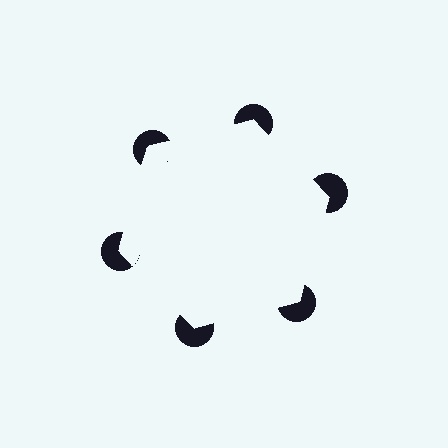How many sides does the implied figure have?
6 sides.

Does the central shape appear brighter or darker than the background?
It typically appears slightly brighter than the background, even though no actual brightness change is drawn.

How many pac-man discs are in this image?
There are 6 — one at each vertex of the illusory hexagon.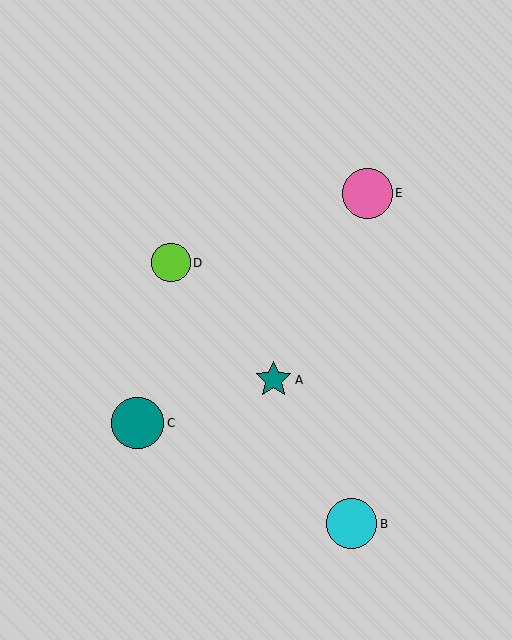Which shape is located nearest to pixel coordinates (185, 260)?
The lime circle (labeled D) at (171, 263) is nearest to that location.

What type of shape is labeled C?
Shape C is a teal circle.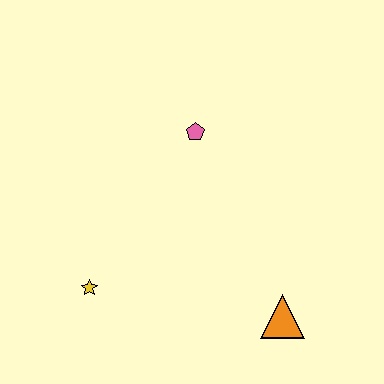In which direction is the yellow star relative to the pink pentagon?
The yellow star is below the pink pentagon.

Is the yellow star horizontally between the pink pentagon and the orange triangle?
No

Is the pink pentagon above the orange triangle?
Yes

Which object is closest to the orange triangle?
The yellow star is closest to the orange triangle.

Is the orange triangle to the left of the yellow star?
No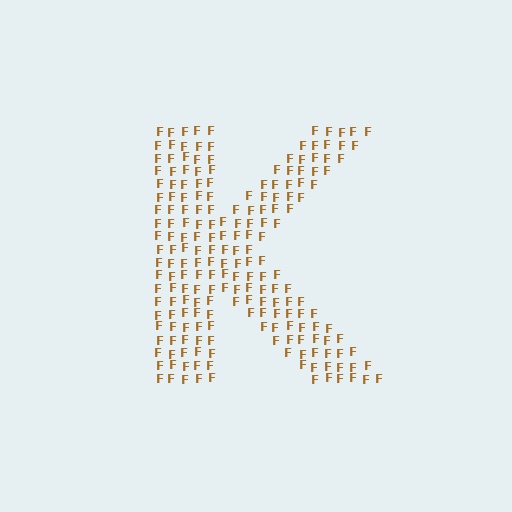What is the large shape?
The large shape is the letter K.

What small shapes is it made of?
It is made of small letter F's.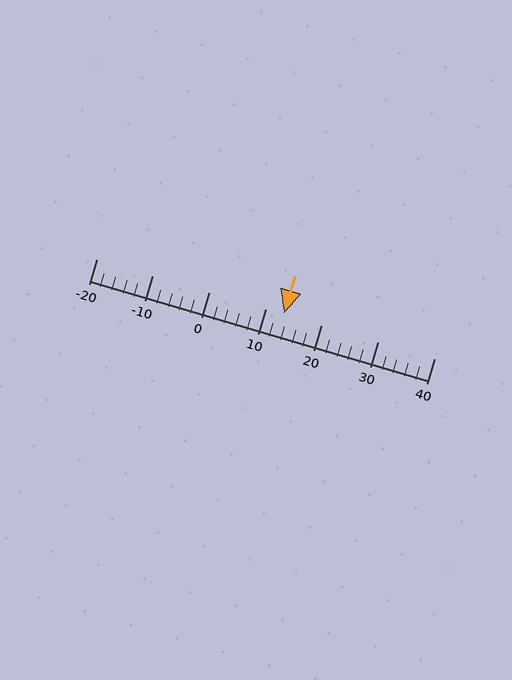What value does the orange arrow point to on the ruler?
The orange arrow points to approximately 13.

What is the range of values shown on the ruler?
The ruler shows values from -20 to 40.